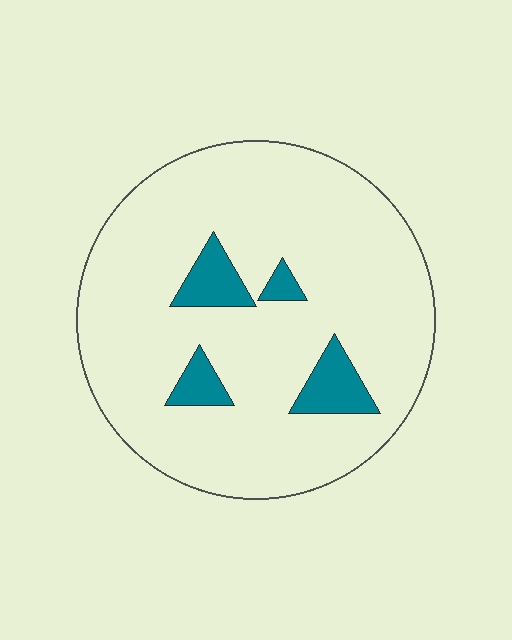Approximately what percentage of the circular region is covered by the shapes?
Approximately 10%.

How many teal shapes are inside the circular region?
4.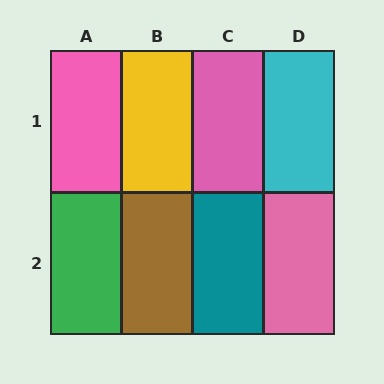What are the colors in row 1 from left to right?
Pink, yellow, pink, cyan.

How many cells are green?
1 cell is green.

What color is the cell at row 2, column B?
Brown.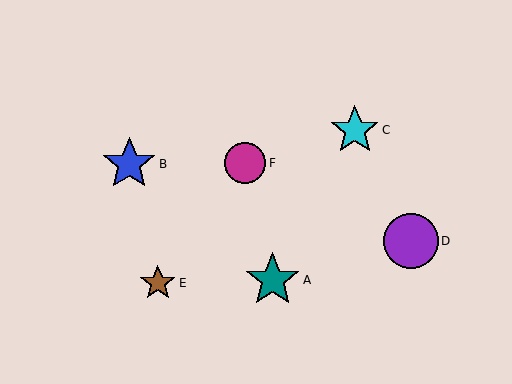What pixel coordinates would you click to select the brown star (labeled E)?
Click at (158, 283) to select the brown star E.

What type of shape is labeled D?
Shape D is a purple circle.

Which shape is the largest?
The purple circle (labeled D) is the largest.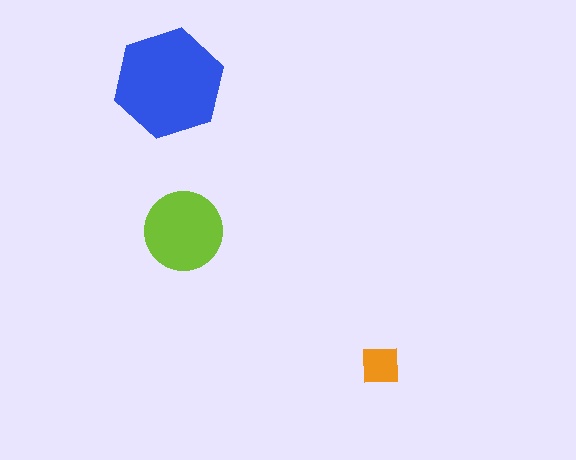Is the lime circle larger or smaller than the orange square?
Larger.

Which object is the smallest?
The orange square.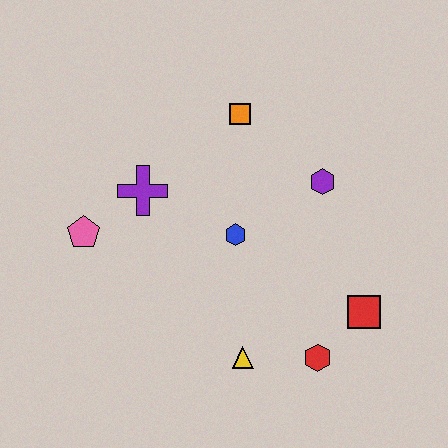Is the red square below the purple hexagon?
Yes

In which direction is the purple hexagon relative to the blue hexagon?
The purple hexagon is to the right of the blue hexagon.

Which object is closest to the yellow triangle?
The red hexagon is closest to the yellow triangle.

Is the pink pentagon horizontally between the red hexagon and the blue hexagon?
No